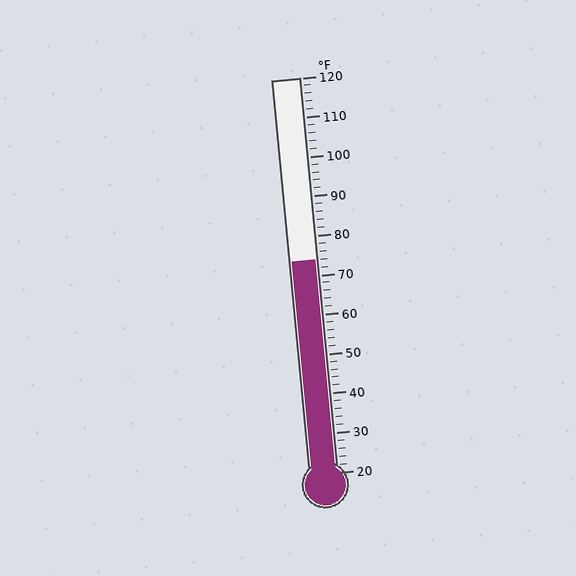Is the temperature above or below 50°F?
The temperature is above 50°F.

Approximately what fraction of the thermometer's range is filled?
The thermometer is filled to approximately 55% of its range.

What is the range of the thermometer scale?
The thermometer scale ranges from 20°F to 120°F.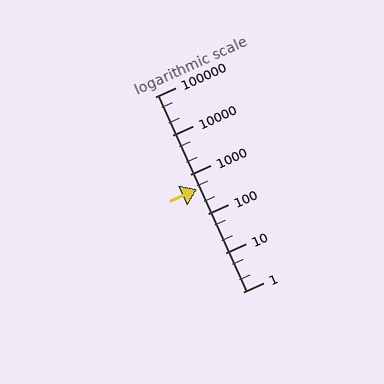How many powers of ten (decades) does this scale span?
The scale spans 5 decades, from 1 to 100000.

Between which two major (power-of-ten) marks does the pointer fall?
The pointer is between 100 and 1000.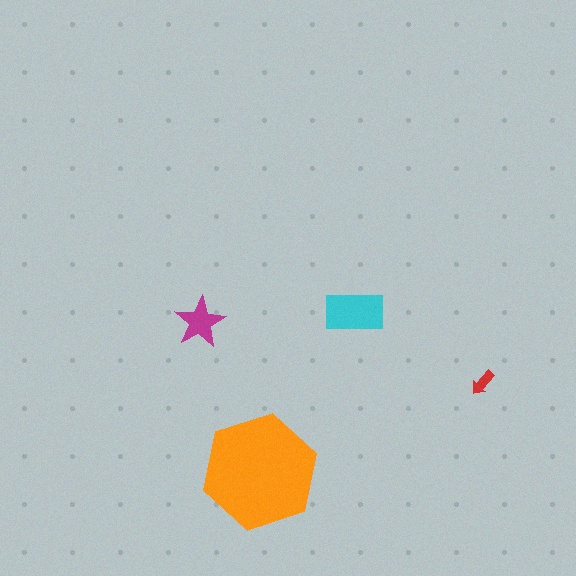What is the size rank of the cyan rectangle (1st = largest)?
2nd.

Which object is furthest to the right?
The red arrow is rightmost.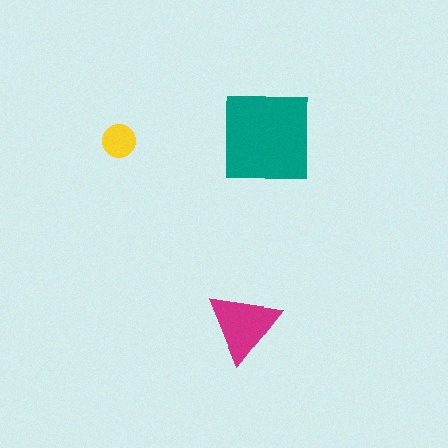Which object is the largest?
The teal square.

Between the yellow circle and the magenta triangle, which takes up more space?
The magenta triangle.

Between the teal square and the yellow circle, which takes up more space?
The teal square.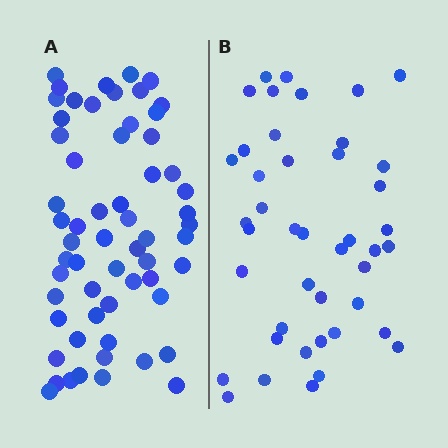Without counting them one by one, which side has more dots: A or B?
Region A (the left region) has more dots.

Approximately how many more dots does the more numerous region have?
Region A has approximately 15 more dots than region B.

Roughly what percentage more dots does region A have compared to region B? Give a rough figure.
About 40% more.